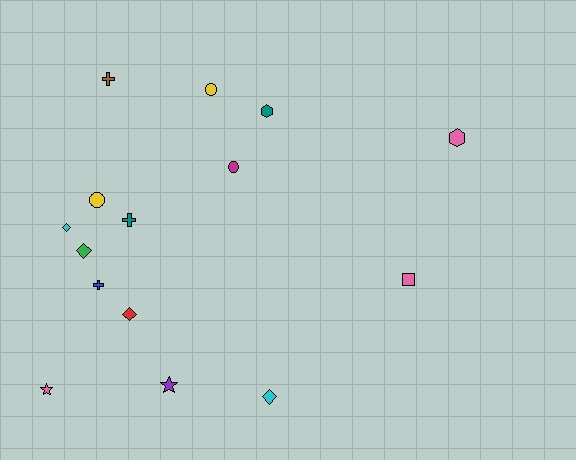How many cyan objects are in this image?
There are 2 cyan objects.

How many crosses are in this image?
There are 3 crosses.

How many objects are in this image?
There are 15 objects.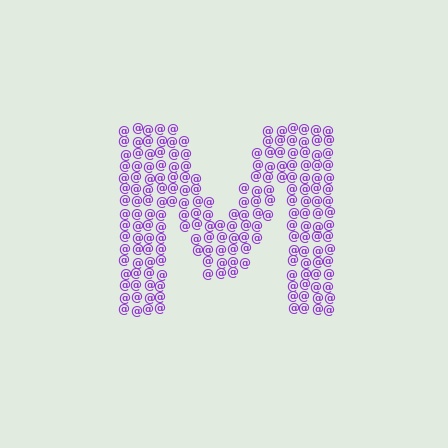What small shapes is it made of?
It is made of small at signs.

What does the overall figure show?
The overall figure shows the letter M.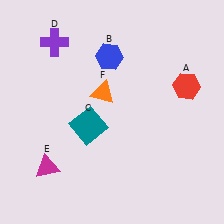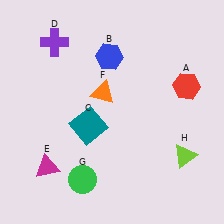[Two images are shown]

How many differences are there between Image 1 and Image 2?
There are 2 differences between the two images.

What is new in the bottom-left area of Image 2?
A green circle (G) was added in the bottom-left area of Image 2.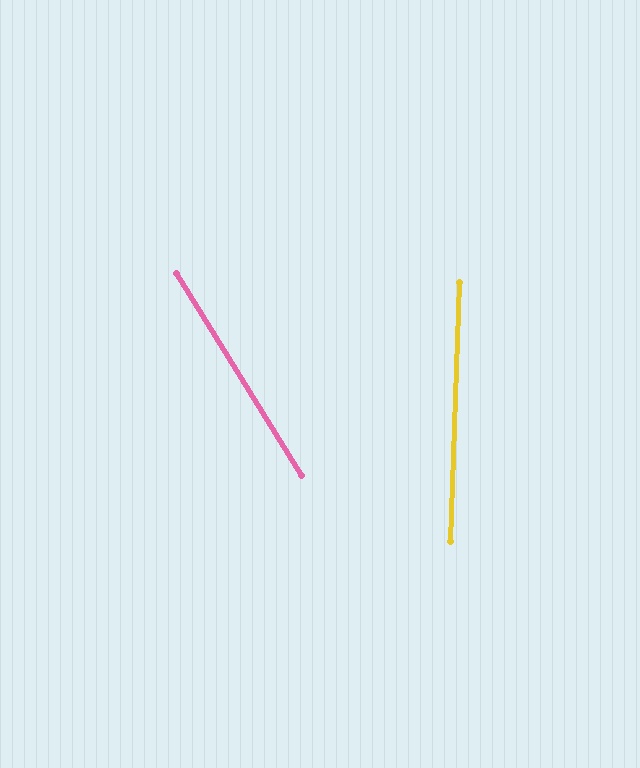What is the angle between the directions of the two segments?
Approximately 34 degrees.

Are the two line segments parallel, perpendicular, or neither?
Neither parallel nor perpendicular — they differ by about 34°.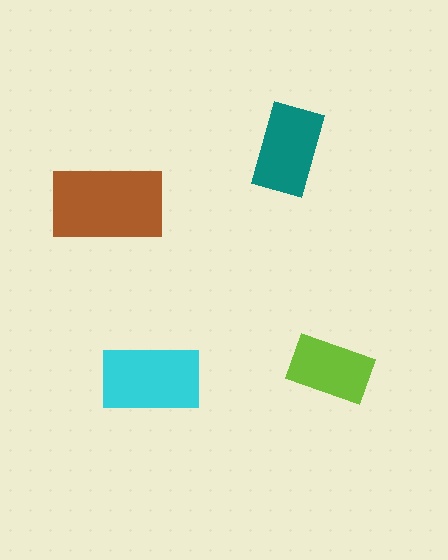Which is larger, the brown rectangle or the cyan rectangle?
The brown one.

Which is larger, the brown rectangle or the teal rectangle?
The brown one.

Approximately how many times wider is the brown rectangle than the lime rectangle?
About 1.5 times wider.